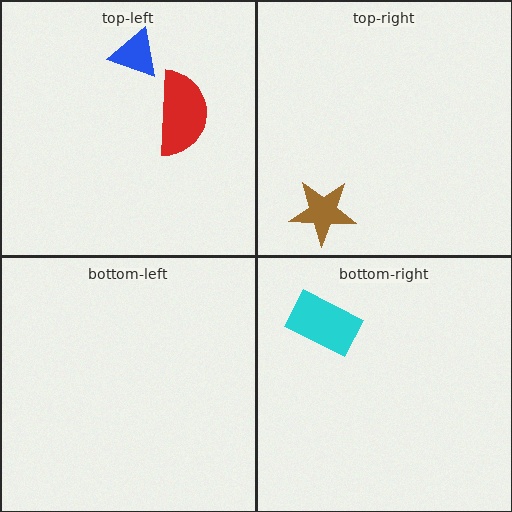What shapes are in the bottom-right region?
The cyan rectangle.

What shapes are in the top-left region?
The blue triangle, the red semicircle.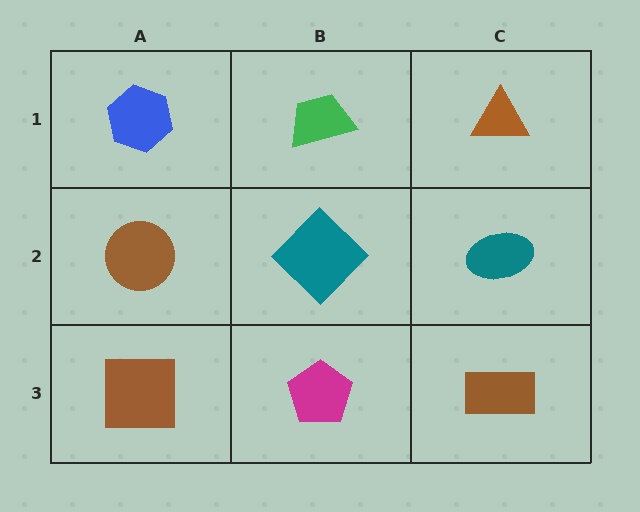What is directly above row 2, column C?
A brown triangle.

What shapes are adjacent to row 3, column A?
A brown circle (row 2, column A), a magenta pentagon (row 3, column B).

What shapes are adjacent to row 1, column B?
A teal diamond (row 2, column B), a blue hexagon (row 1, column A), a brown triangle (row 1, column C).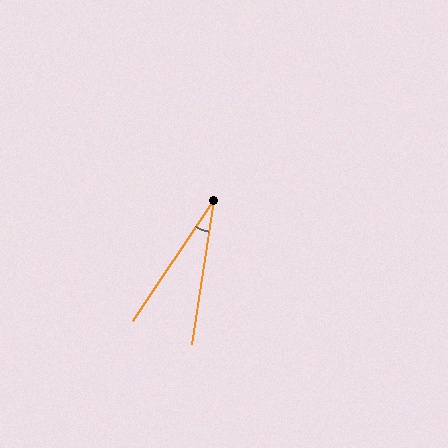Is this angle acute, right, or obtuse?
It is acute.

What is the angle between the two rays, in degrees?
Approximately 25 degrees.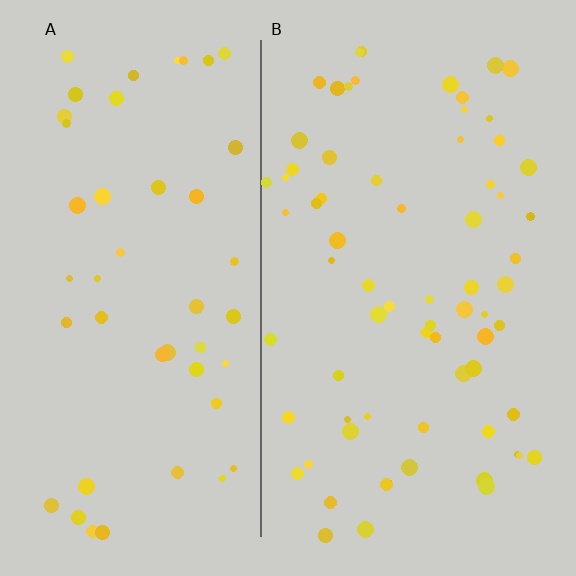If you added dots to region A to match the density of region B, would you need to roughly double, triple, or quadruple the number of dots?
Approximately double.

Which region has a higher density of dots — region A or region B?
B (the right).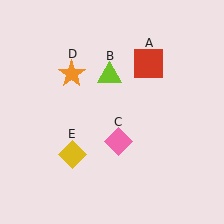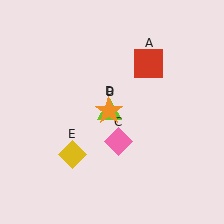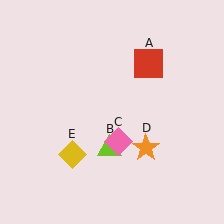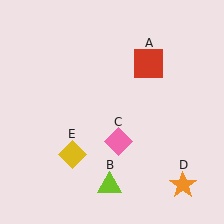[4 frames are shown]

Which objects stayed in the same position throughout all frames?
Red square (object A) and pink diamond (object C) and yellow diamond (object E) remained stationary.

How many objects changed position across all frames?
2 objects changed position: lime triangle (object B), orange star (object D).